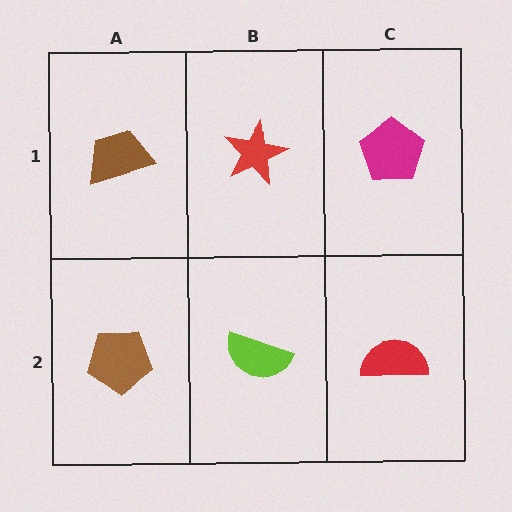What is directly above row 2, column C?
A magenta pentagon.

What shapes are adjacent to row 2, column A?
A brown trapezoid (row 1, column A), a lime semicircle (row 2, column B).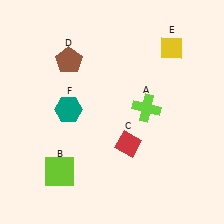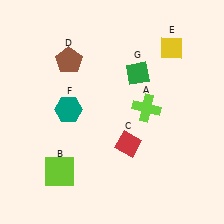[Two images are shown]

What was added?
A green diamond (G) was added in Image 2.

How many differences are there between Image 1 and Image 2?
There is 1 difference between the two images.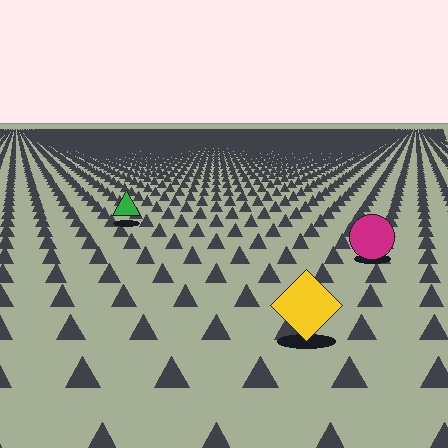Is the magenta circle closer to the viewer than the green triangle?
Yes. The magenta circle is closer — you can tell from the texture gradient: the ground texture is coarser near it.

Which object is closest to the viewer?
The yellow diamond is closest. The texture marks near it are larger and more spread out.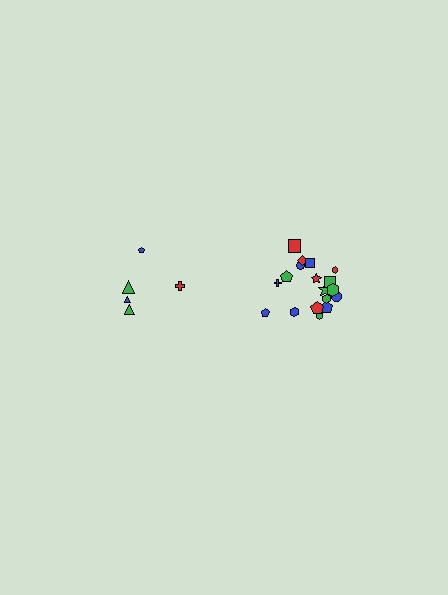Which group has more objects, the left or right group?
The right group.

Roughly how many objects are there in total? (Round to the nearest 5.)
Roughly 25 objects in total.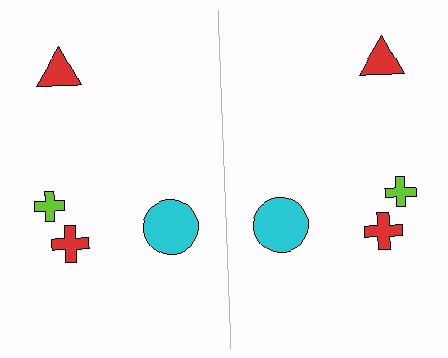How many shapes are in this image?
There are 8 shapes in this image.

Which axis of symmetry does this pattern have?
The pattern has a vertical axis of symmetry running through the center of the image.